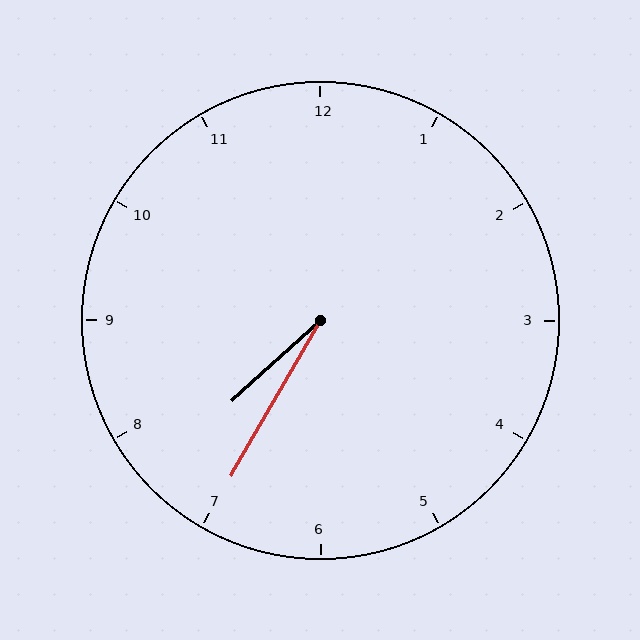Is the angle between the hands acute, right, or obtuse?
It is acute.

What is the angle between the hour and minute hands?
Approximately 18 degrees.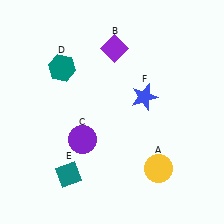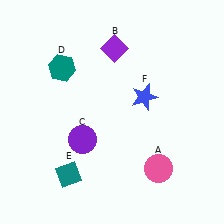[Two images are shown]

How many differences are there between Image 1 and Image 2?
There is 1 difference between the two images.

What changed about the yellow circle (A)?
In Image 1, A is yellow. In Image 2, it changed to pink.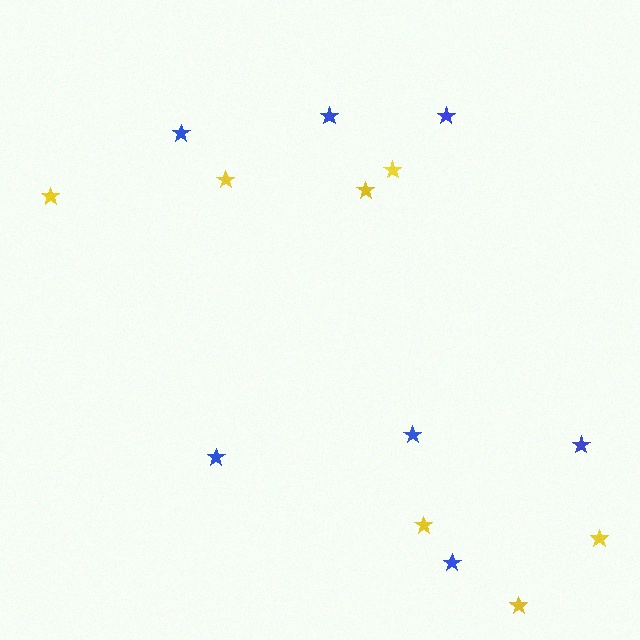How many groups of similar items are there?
There are 2 groups: one group of blue stars (7) and one group of yellow stars (7).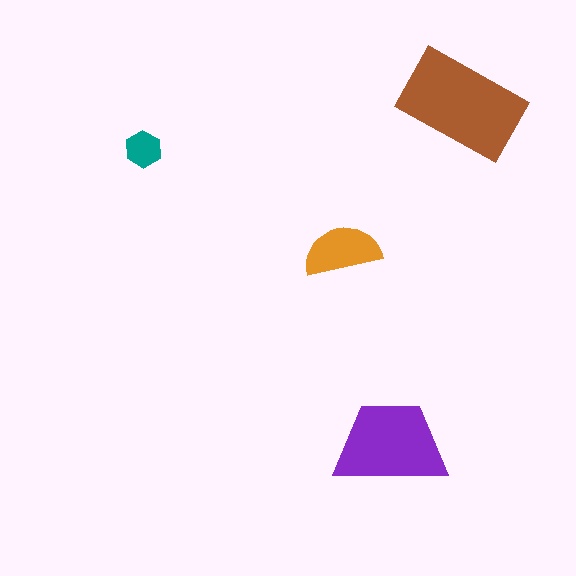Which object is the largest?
The brown rectangle.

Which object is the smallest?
The teal hexagon.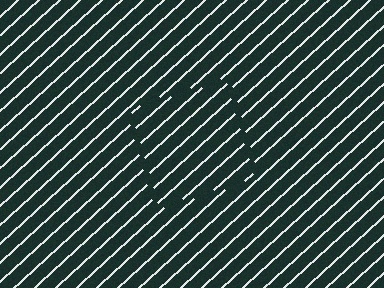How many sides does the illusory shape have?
4 sides — the line-ends trace a square.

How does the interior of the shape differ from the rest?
The interior of the shape contains the same grating, shifted by half a period — the contour is defined by the phase discontinuity where line-ends from the inner and outer gratings abut.